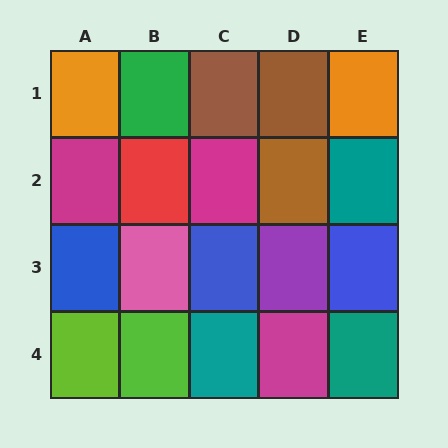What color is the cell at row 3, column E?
Blue.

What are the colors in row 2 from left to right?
Magenta, red, magenta, brown, teal.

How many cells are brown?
3 cells are brown.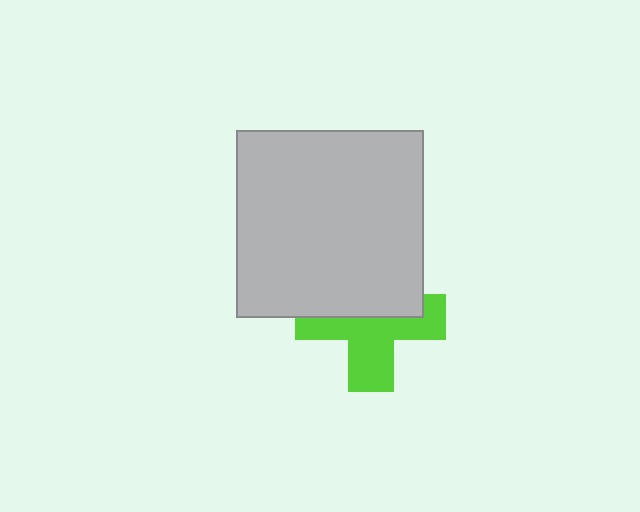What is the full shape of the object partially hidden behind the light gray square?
The partially hidden object is a lime cross.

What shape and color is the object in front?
The object in front is a light gray square.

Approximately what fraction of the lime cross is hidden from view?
Roughly 47% of the lime cross is hidden behind the light gray square.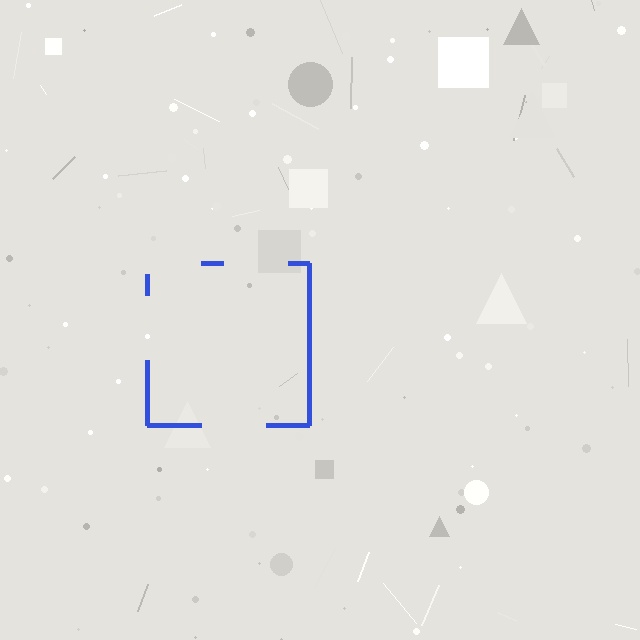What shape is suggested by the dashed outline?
The dashed outline suggests a square.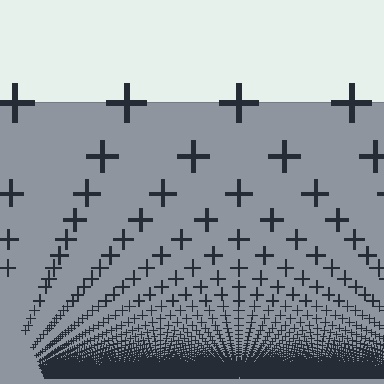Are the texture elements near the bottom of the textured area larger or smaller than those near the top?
Smaller. The gradient is inverted — elements near the bottom are smaller and denser.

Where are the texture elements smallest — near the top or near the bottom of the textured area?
Near the bottom.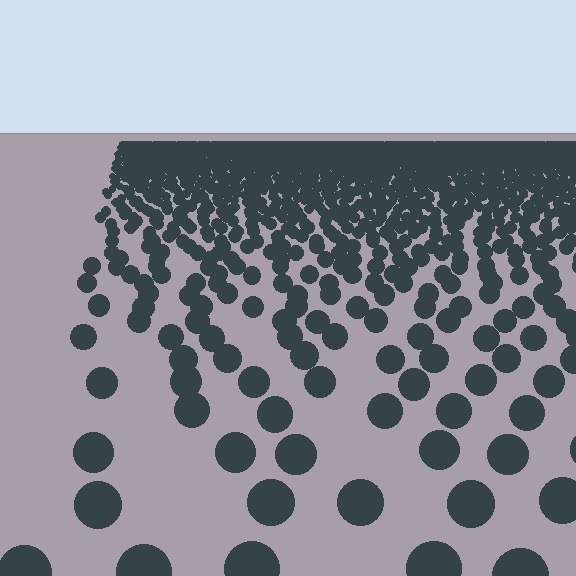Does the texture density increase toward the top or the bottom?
Density increases toward the top.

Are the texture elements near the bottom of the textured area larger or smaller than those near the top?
Larger. Near the bottom, elements are closer to the viewer and appear at a bigger on-screen size.